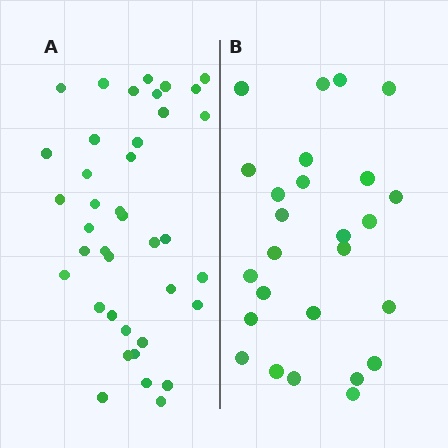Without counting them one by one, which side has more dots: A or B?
Region A (the left region) has more dots.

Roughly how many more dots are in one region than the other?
Region A has approximately 15 more dots than region B.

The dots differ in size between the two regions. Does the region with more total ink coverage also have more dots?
No. Region B has more total ink coverage because its dots are larger, but region A actually contains more individual dots. Total area can be misleading — the number of items is what matters here.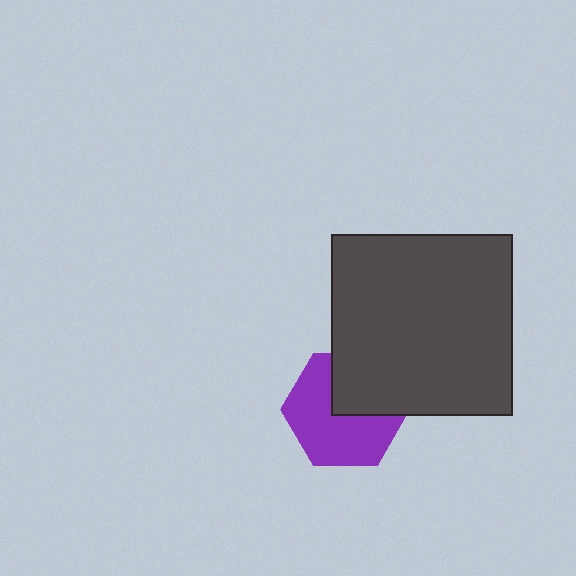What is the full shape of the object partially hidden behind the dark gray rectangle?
The partially hidden object is a purple hexagon.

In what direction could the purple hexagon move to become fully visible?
The purple hexagon could move down. That would shift it out from behind the dark gray rectangle entirely.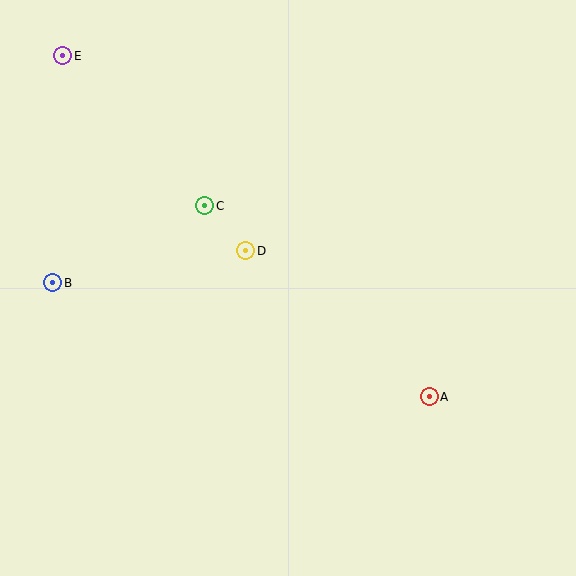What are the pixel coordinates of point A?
Point A is at (429, 397).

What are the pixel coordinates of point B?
Point B is at (53, 283).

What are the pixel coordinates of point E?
Point E is at (63, 56).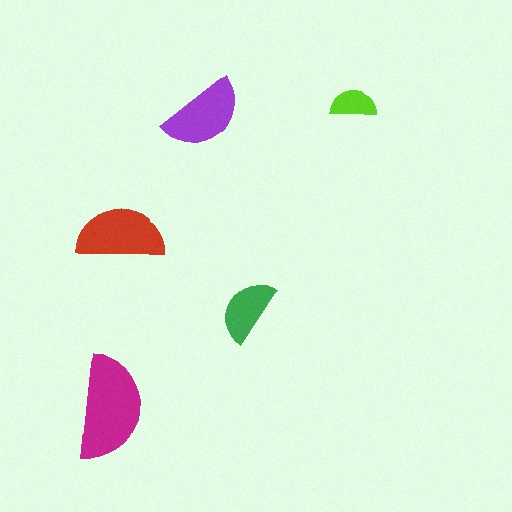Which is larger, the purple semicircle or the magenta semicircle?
The magenta one.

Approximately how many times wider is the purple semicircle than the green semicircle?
About 1.5 times wider.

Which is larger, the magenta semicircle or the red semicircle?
The magenta one.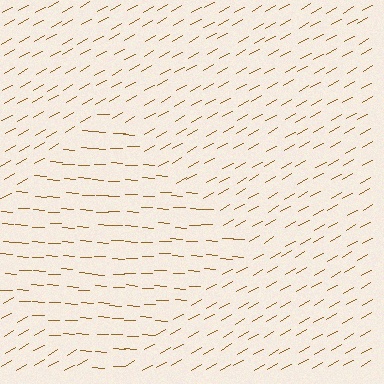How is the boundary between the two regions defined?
The boundary is defined purely by a change in line orientation (approximately 33 degrees difference). All lines are the same color and thickness.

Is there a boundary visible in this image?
Yes, there is a texture boundary formed by a change in line orientation.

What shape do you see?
I see a diamond.